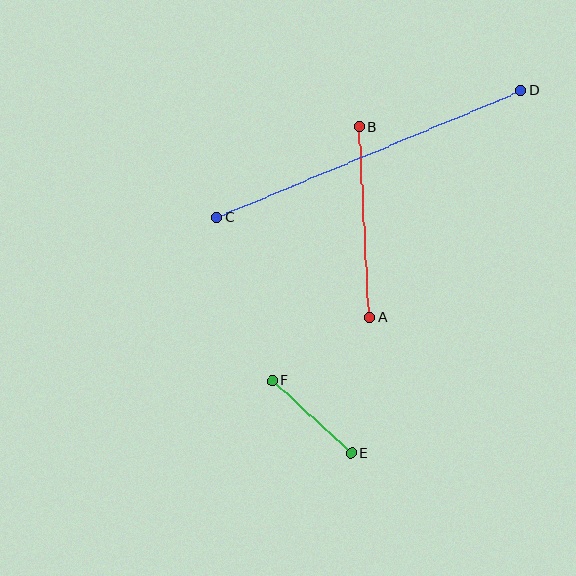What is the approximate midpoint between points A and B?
The midpoint is at approximately (364, 222) pixels.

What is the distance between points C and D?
The distance is approximately 329 pixels.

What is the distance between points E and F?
The distance is approximately 107 pixels.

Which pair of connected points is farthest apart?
Points C and D are farthest apart.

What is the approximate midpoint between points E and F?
The midpoint is at approximately (312, 417) pixels.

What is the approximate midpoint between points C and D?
The midpoint is at approximately (369, 154) pixels.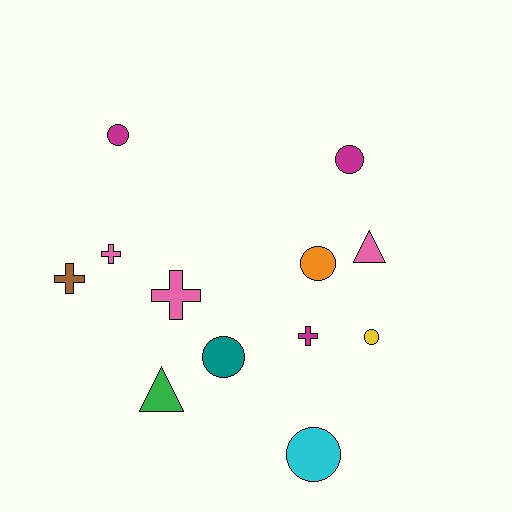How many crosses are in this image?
There are 4 crosses.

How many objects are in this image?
There are 12 objects.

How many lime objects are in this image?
There are no lime objects.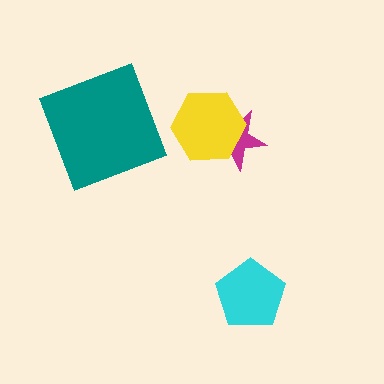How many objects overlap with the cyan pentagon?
0 objects overlap with the cyan pentagon.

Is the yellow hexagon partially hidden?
No, no other shape covers it.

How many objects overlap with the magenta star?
1 object overlaps with the magenta star.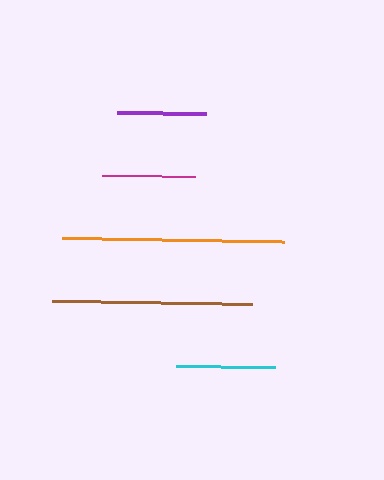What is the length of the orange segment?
The orange segment is approximately 222 pixels long.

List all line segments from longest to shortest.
From longest to shortest: orange, brown, cyan, magenta, purple.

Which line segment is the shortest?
The purple line is the shortest at approximately 89 pixels.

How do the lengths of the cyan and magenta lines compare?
The cyan and magenta lines are approximately the same length.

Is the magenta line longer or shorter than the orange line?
The orange line is longer than the magenta line.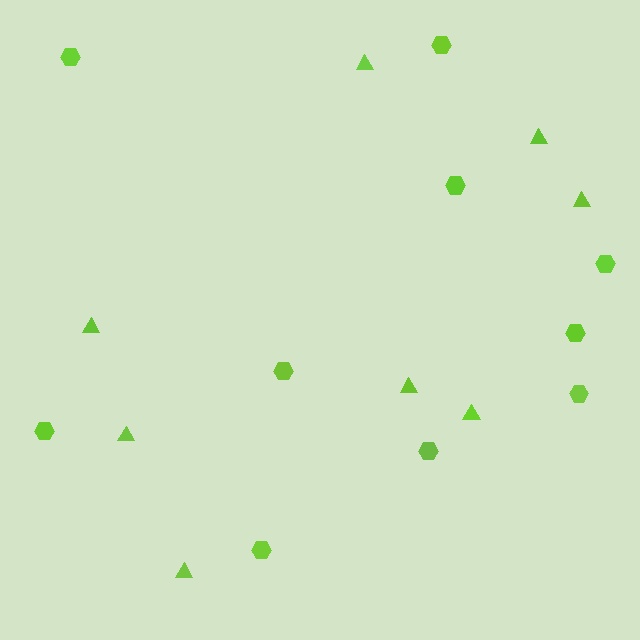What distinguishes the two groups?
There are 2 groups: one group of triangles (8) and one group of hexagons (10).